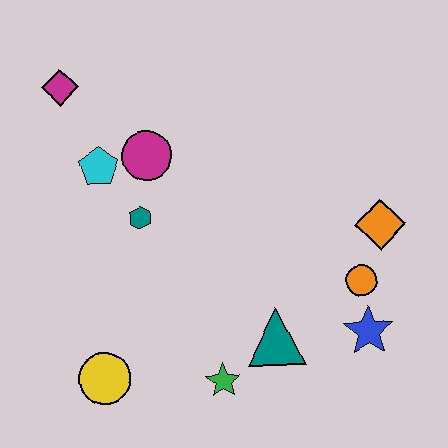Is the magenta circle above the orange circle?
Yes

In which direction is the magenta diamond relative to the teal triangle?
The magenta diamond is above the teal triangle.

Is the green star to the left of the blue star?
Yes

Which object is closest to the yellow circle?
The green star is closest to the yellow circle.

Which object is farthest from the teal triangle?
The magenta diamond is farthest from the teal triangle.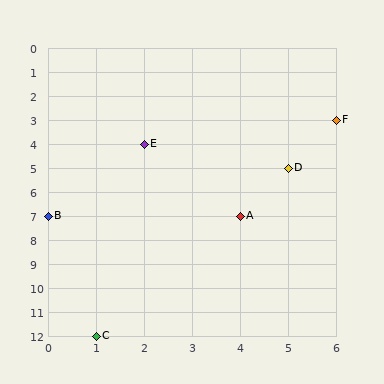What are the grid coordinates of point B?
Point B is at grid coordinates (0, 7).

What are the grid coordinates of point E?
Point E is at grid coordinates (2, 4).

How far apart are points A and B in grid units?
Points A and B are 4 columns apart.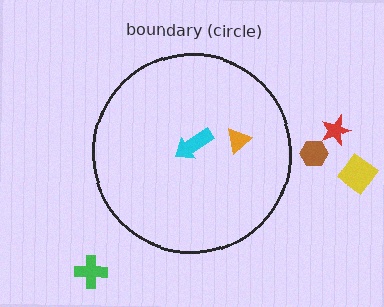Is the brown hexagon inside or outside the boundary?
Outside.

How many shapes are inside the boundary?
2 inside, 4 outside.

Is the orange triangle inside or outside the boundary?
Inside.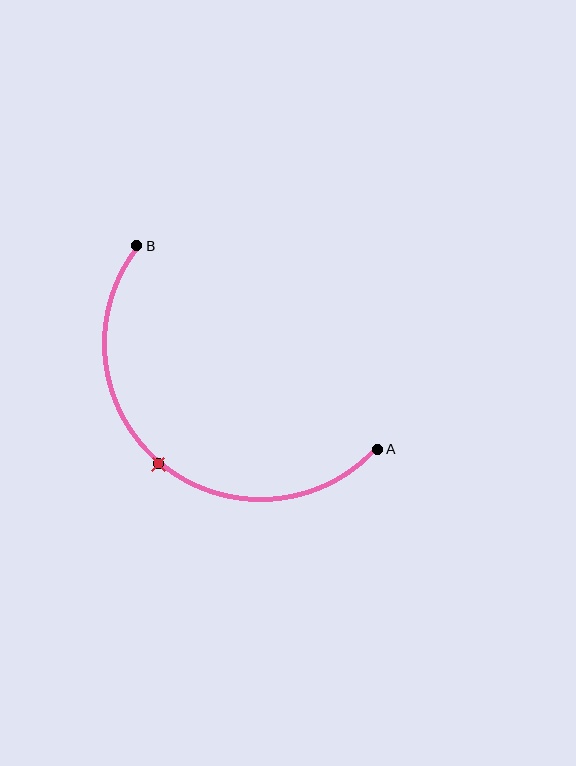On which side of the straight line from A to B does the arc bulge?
The arc bulges below and to the left of the straight line connecting A and B.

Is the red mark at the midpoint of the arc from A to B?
Yes. The red mark lies on the arc at equal arc-length from both A and B — it is the arc midpoint.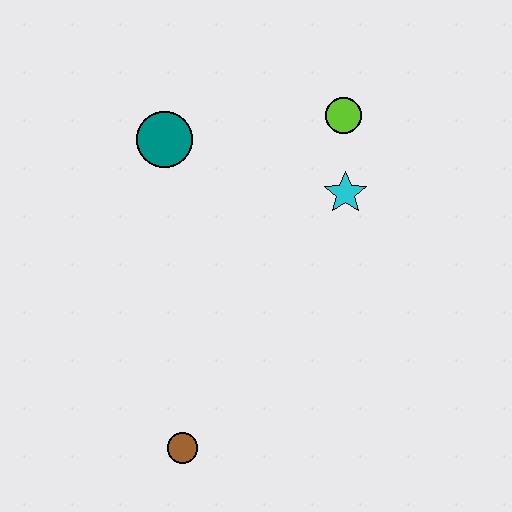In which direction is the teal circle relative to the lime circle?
The teal circle is to the left of the lime circle.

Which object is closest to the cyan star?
The lime circle is closest to the cyan star.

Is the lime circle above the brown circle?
Yes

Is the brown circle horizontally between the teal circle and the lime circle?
Yes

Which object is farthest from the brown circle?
The lime circle is farthest from the brown circle.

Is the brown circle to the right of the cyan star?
No